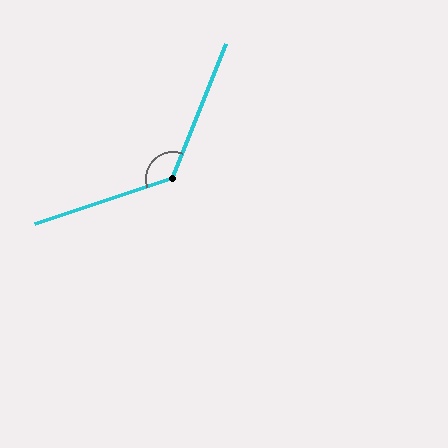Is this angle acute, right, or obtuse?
It is obtuse.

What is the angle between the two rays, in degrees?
Approximately 130 degrees.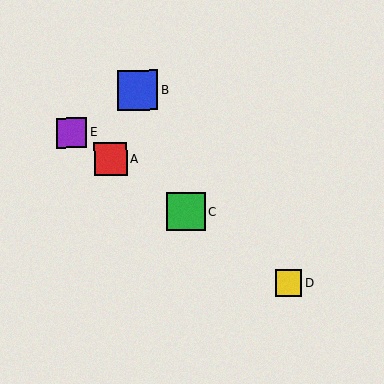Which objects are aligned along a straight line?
Objects A, C, D, E are aligned along a straight line.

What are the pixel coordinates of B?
Object B is at (138, 90).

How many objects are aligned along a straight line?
4 objects (A, C, D, E) are aligned along a straight line.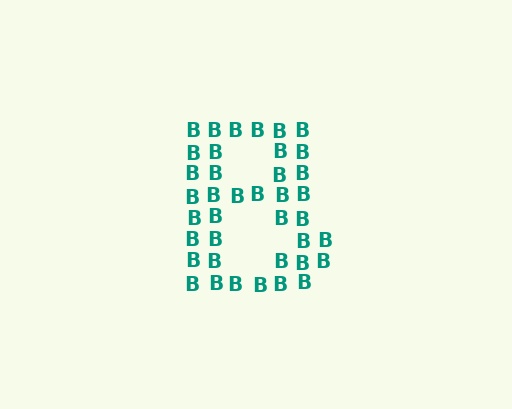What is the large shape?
The large shape is the letter B.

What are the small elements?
The small elements are letter B's.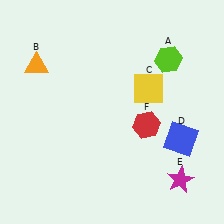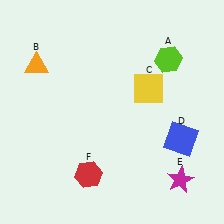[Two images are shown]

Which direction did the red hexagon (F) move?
The red hexagon (F) moved left.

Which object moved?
The red hexagon (F) moved left.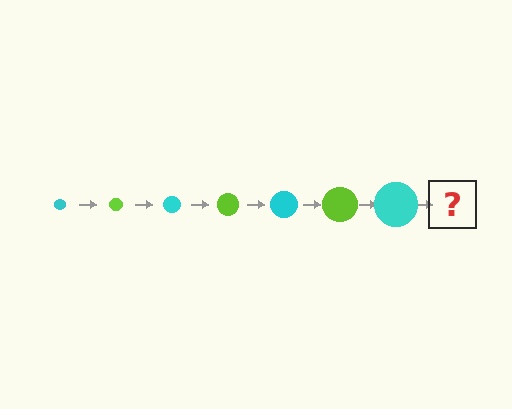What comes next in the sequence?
The next element should be a lime circle, larger than the previous one.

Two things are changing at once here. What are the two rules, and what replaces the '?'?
The two rules are that the circle grows larger each step and the color cycles through cyan and lime. The '?' should be a lime circle, larger than the previous one.